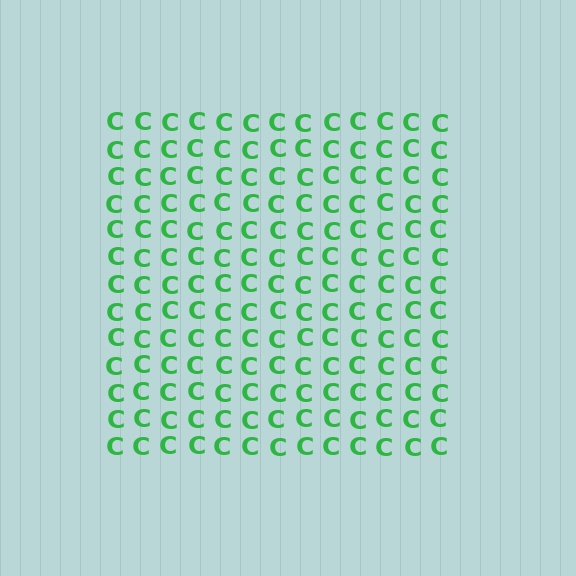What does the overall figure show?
The overall figure shows a square.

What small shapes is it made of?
It is made of small letter C's.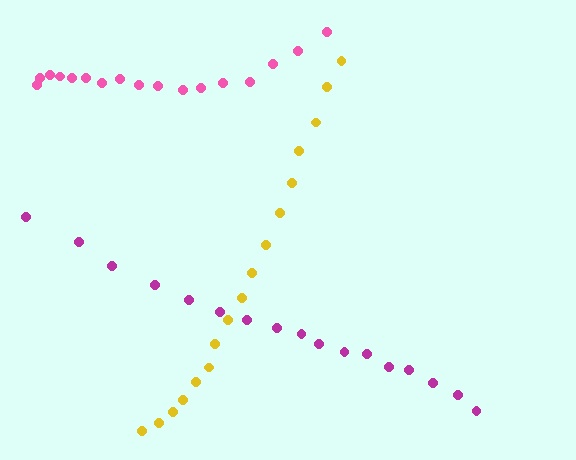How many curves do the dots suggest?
There are 3 distinct paths.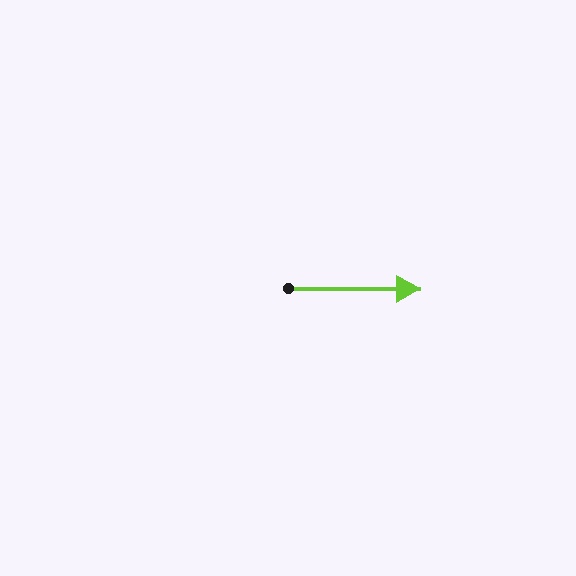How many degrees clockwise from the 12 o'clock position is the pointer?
Approximately 90 degrees.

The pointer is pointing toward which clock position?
Roughly 3 o'clock.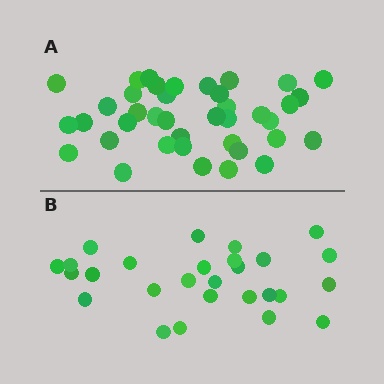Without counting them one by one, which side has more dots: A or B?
Region A (the top region) has more dots.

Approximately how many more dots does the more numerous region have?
Region A has roughly 12 or so more dots than region B.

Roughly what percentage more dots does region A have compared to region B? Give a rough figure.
About 45% more.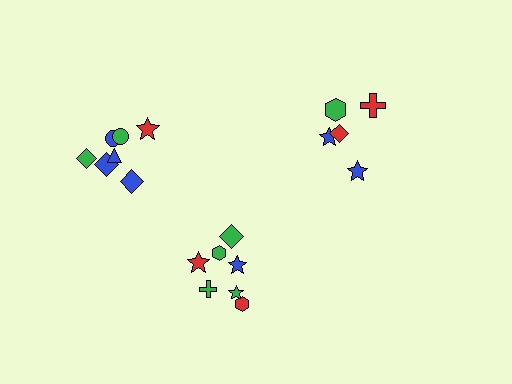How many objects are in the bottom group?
There are 7 objects.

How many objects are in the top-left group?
There are 7 objects.